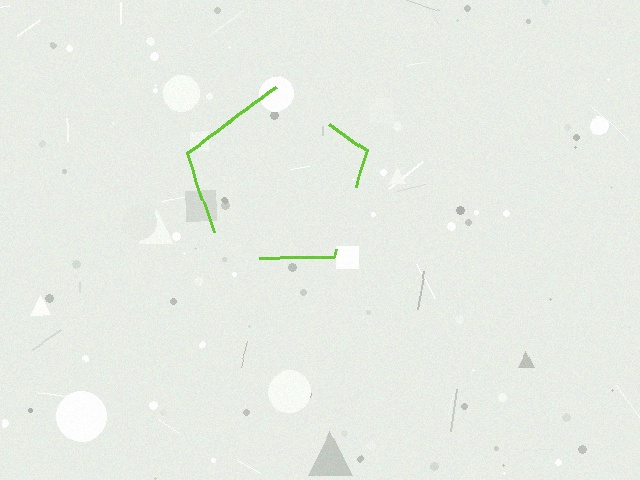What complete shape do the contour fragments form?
The contour fragments form a pentagon.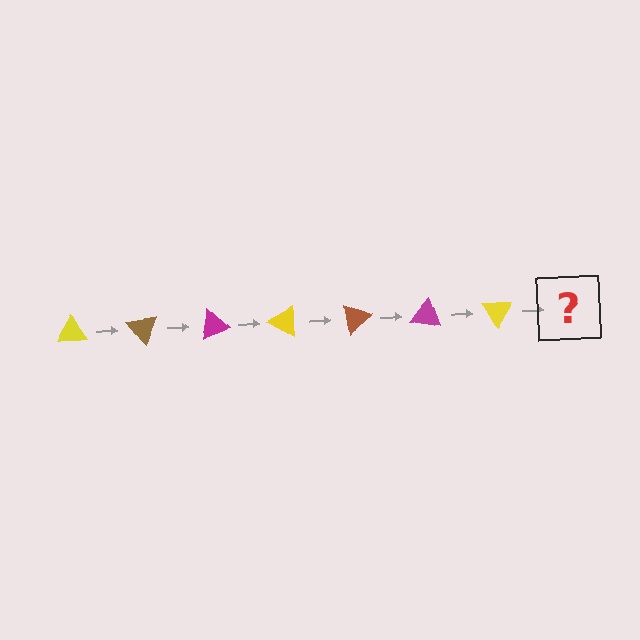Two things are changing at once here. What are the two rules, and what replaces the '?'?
The two rules are that it rotates 50 degrees each step and the color cycles through yellow, brown, and magenta. The '?' should be a brown triangle, rotated 350 degrees from the start.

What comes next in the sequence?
The next element should be a brown triangle, rotated 350 degrees from the start.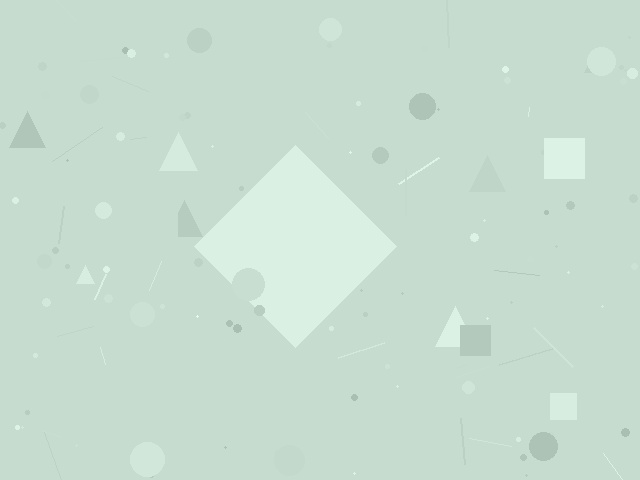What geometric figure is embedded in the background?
A diamond is embedded in the background.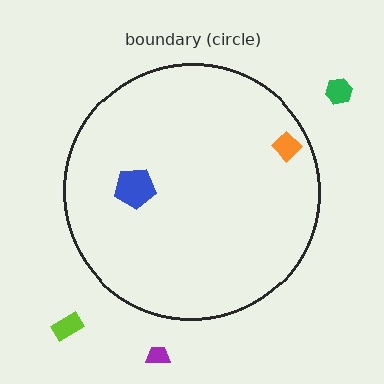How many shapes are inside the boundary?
2 inside, 3 outside.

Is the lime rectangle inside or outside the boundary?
Outside.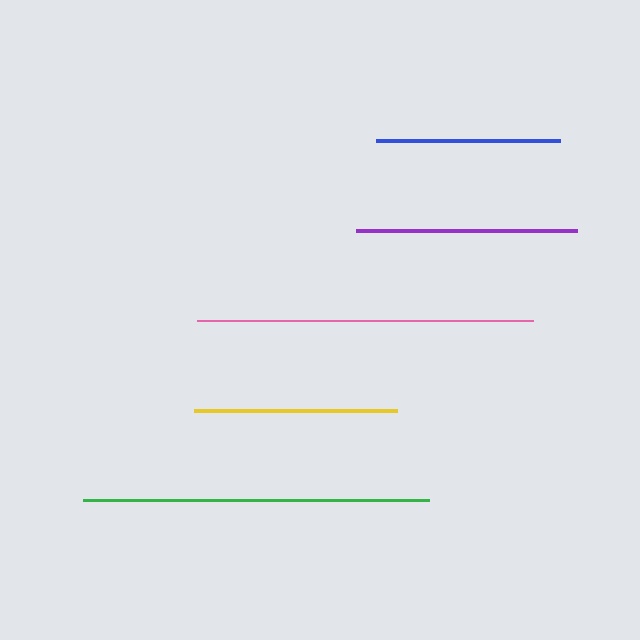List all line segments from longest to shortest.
From longest to shortest: green, pink, purple, yellow, blue.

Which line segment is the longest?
The green line is the longest at approximately 346 pixels.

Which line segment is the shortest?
The blue line is the shortest at approximately 185 pixels.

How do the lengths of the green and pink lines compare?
The green and pink lines are approximately the same length.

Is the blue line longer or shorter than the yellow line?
The yellow line is longer than the blue line.